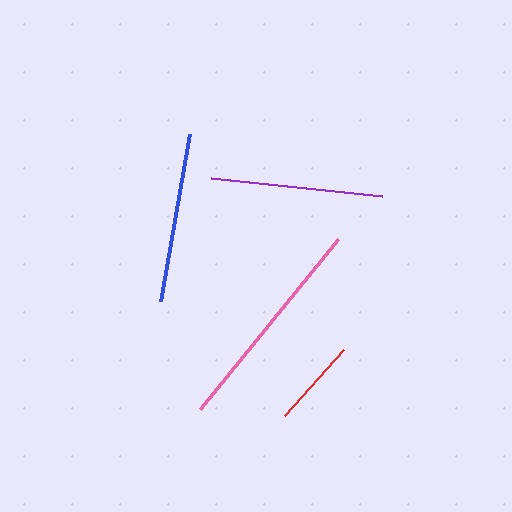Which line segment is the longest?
The pink line is the longest at approximately 219 pixels.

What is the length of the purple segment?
The purple segment is approximately 172 pixels long.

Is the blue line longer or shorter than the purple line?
The purple line is longer than the blue line.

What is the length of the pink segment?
The pink segment is approximately 219 pixels long.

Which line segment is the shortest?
The red line is the shortest at approximately 88 pixels.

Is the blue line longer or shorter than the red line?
The blue line is longer than the red line.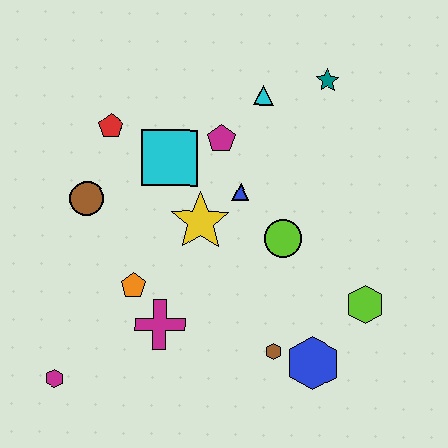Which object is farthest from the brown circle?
The lime hexagon is farthest from the brown circle.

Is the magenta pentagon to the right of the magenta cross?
Yes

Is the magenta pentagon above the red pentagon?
No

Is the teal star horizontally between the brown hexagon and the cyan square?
No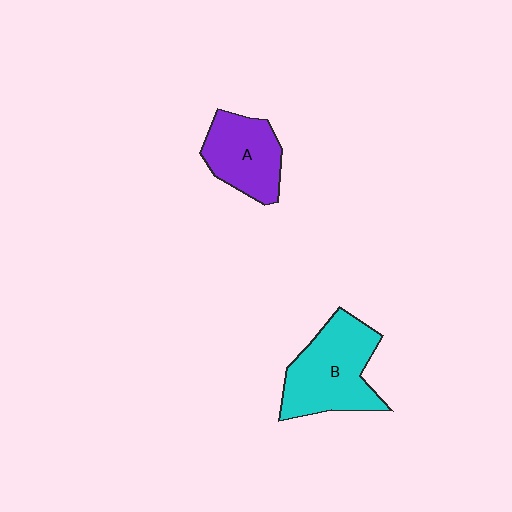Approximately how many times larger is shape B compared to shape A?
Approximately 1.4 times.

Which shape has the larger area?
Shape B (cyan).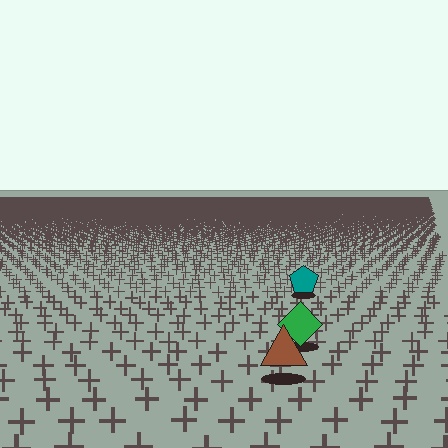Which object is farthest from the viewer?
The teal pentagon is farthest from the viewer. It appears smaller and the ground texture around it is denser.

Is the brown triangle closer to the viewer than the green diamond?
Yes. The brown triangle is closer — you can tell from the texture gradient: the ground texture is coarser near it.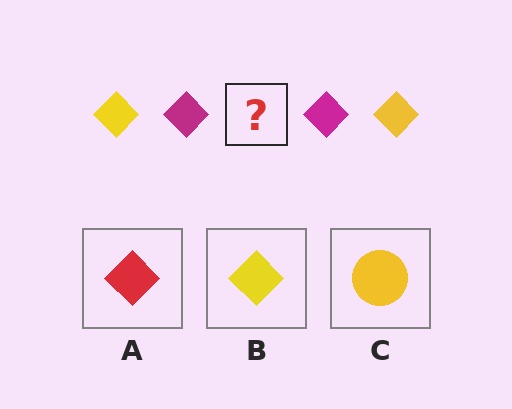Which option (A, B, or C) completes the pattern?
B.